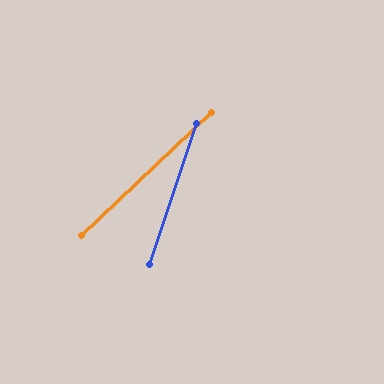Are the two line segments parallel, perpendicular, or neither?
Neither parallel nor perpendicular — they differ by about 28°.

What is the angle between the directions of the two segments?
Approximately 28 degrees.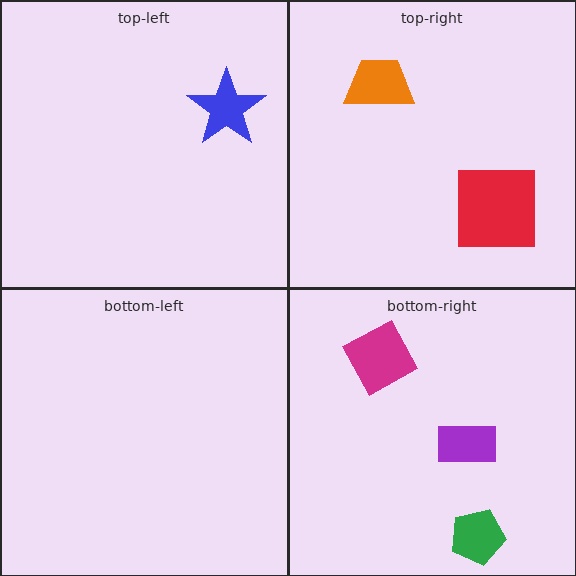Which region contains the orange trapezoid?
The top-right region.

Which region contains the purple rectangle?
The bottom-right region.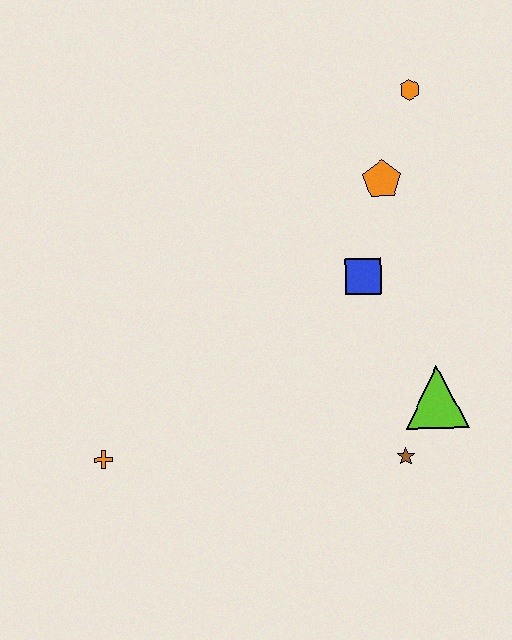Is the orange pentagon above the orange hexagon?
No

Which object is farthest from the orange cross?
The orange hexagon is farthest from the orange cross.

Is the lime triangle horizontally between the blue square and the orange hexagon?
No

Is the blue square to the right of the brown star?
No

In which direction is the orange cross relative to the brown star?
The orange cross is to the left of the brown star.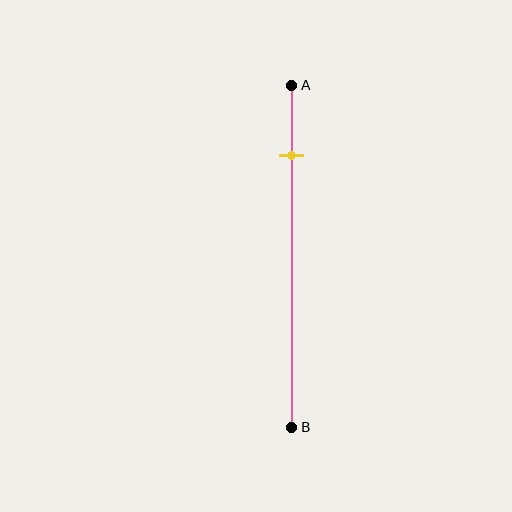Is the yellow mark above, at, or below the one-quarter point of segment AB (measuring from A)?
The yellow mark is above the one-quarter point of segment AB.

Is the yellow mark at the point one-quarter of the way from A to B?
No, the mark is at about 20% from A, not at the 25% one-quarter point.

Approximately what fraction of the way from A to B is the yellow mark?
The yellow mark is approximately 20% of the way from A to B.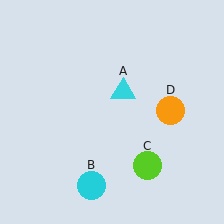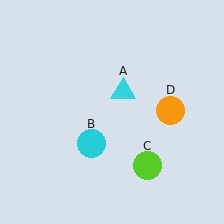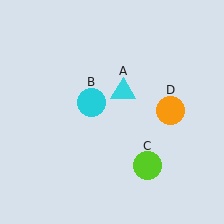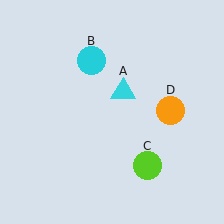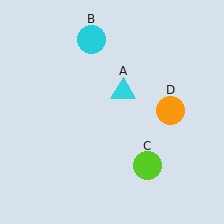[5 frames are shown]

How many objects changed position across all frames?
1 object changed position: cyan circle (object B).